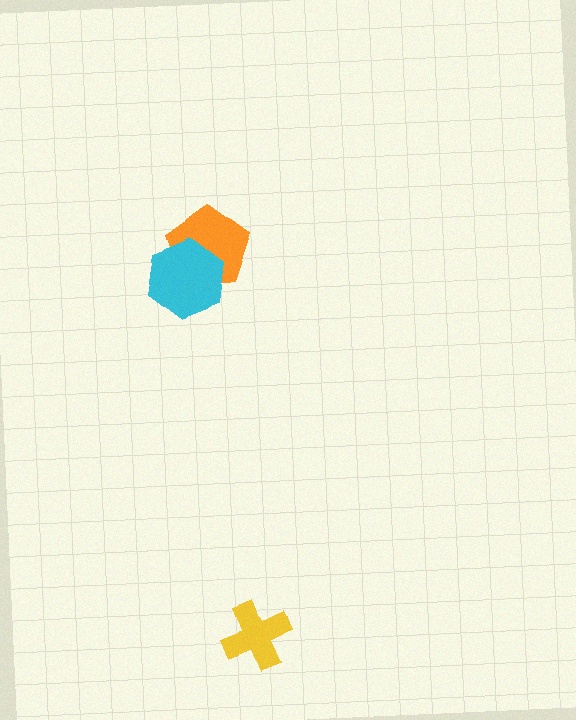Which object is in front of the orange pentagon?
The cyan hexagon is in front of the orange pentagon.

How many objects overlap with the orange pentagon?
1 object overlaps with the orange pentagon.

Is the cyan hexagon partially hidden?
No, no other shape covers it.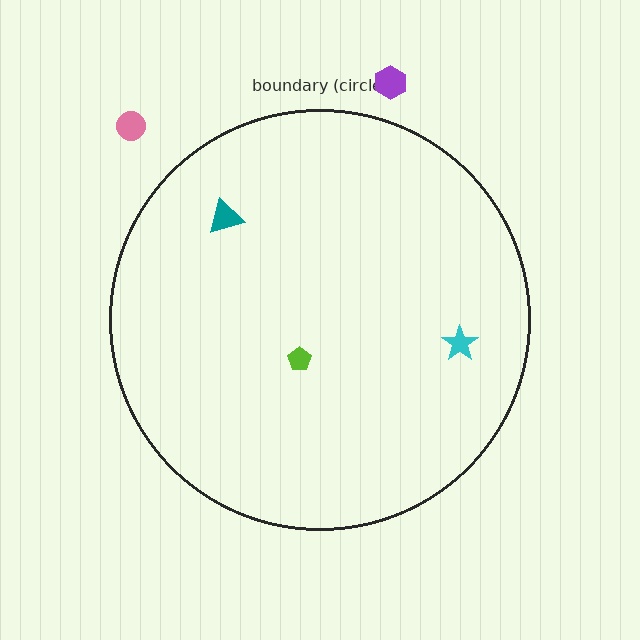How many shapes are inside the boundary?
3 inside, 2 outside.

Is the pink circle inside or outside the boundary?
Outside.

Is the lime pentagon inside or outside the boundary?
Inside.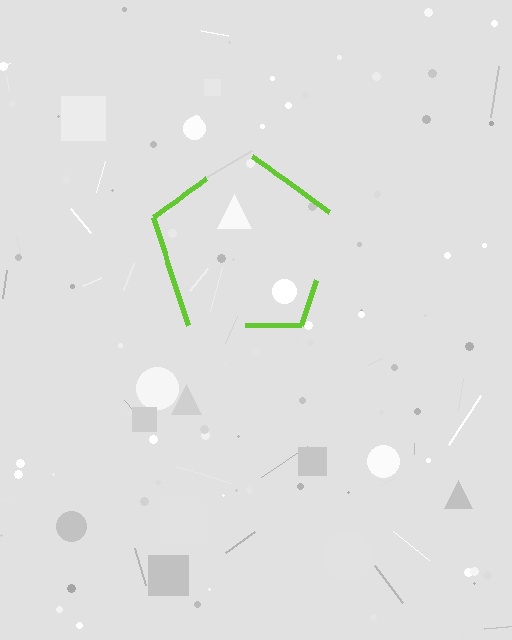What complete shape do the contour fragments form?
The contour fragments form a pentagon.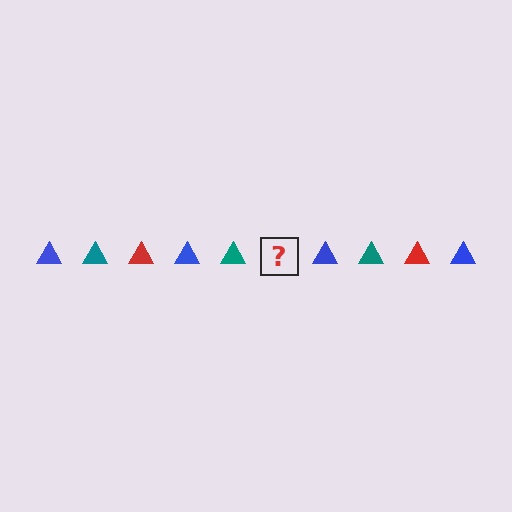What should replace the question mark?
The question mark should be replaced with a red triangle.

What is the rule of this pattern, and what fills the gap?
The rule is that the pattern cycles through blue, teal, red triangles. The gap should be filled with a red triangle.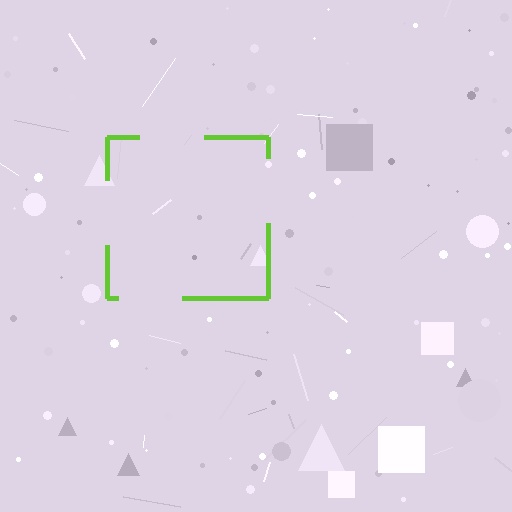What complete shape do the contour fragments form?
The contour fragments form a square.